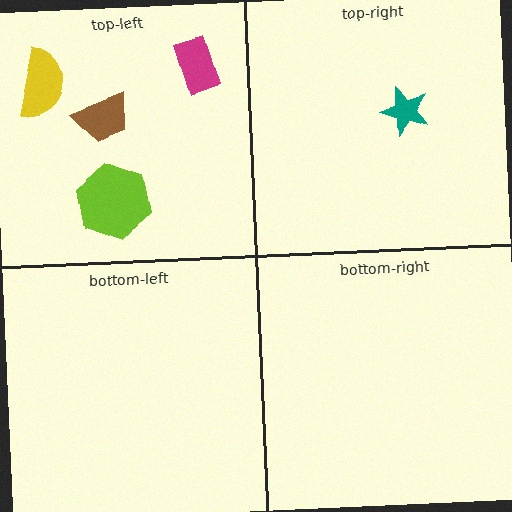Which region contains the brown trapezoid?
The top-left region.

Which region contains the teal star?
The top-right region.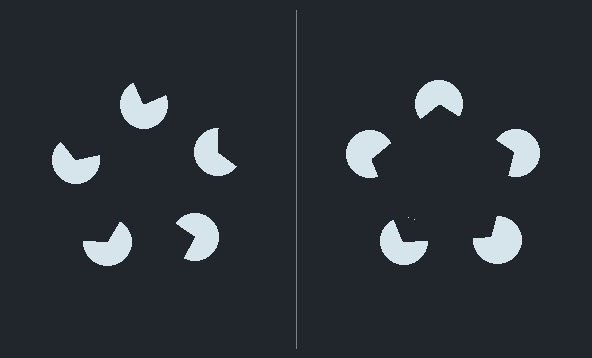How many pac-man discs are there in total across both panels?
10 — 5 on each side.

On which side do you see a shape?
An illusory pentagon appears on the right side. On the left side the wedge cuts are rotated, so no coherent shape forms.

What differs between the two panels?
The pac-man discs are positioned identically on both sides; only the wedge orientations differ. On the right they align to a pentagon; on the left they are misaligned.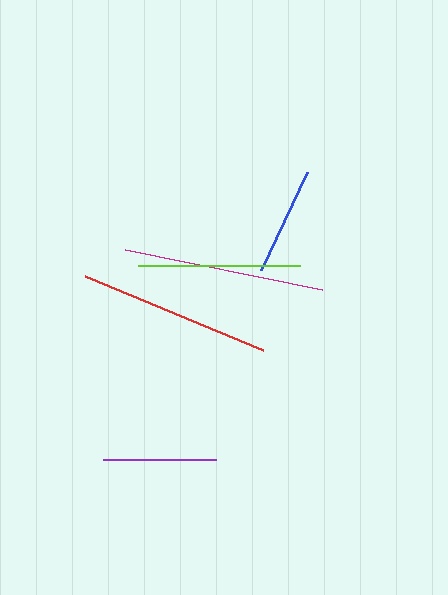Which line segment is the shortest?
The blue line is the shortest at approximately 109 pixels.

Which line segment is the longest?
The magenta line is the longest at approximately 200 pixels.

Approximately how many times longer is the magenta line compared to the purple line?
The magenta line is approximately 1.8 times the length of the purple line.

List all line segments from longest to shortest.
From longest to shortest: magenta, red, lime, purple, blue.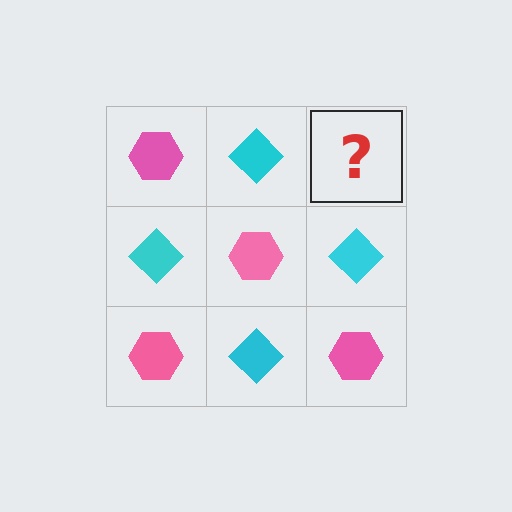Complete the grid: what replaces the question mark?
The question mark should be replaced with a pink hexagon.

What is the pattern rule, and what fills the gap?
The rule is that it alternates pink hexagon and cyan diamond in a checkerboard pattern. The gap should be filled with a pink hexagon.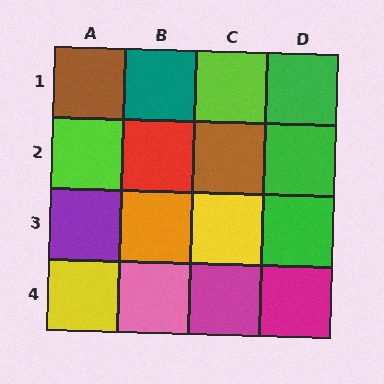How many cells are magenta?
2 cells are magenta.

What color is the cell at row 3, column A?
Purple.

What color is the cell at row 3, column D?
Green.